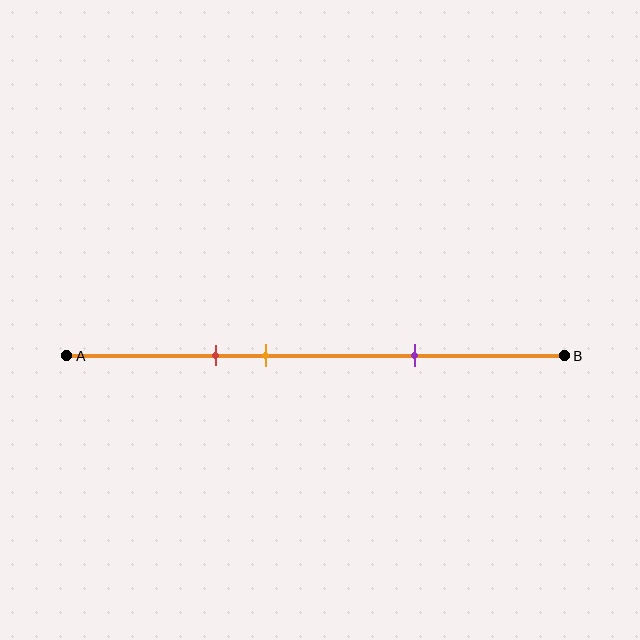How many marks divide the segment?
There are 3 marks dividing the segment.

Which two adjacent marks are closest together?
The red and orange marks are the closest adjacent pair.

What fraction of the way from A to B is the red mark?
The red mark is approximately 30% (0.3) of the way from A to B.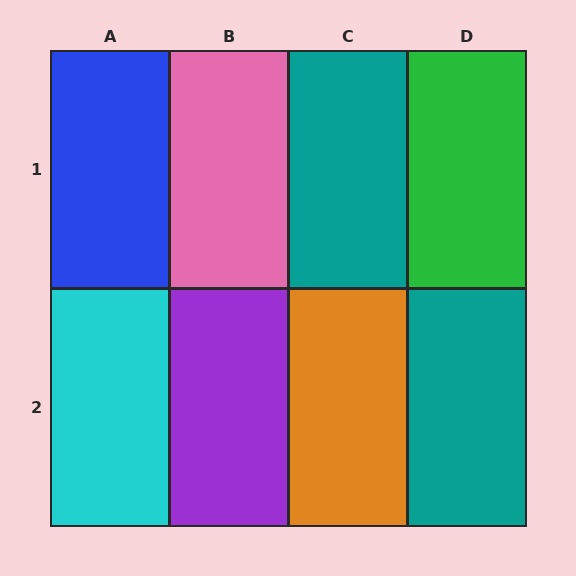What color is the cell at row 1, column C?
Teal.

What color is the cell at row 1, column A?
Blue.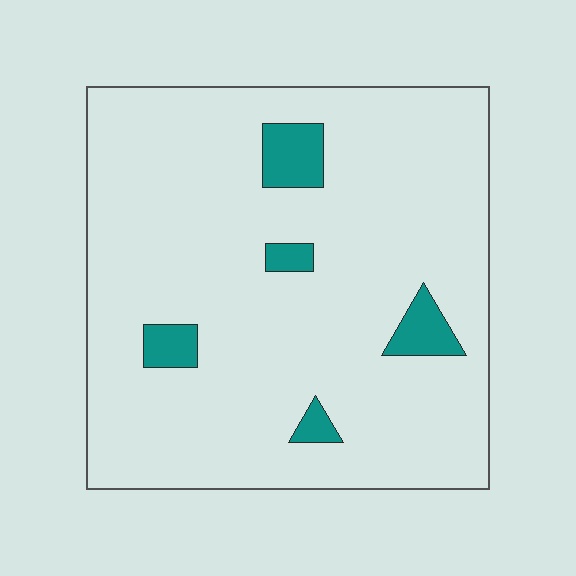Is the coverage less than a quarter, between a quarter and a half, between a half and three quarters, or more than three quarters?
Less than a quarter.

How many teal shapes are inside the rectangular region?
5.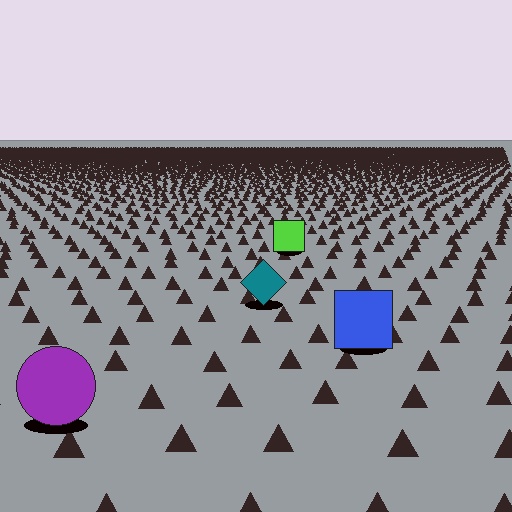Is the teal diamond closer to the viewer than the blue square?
No. The blue square is closer — you can tell from the texture gradient: the ground texture is coarser near it.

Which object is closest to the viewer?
The purple circle is closest. The texture marks near it are larger and more spread out.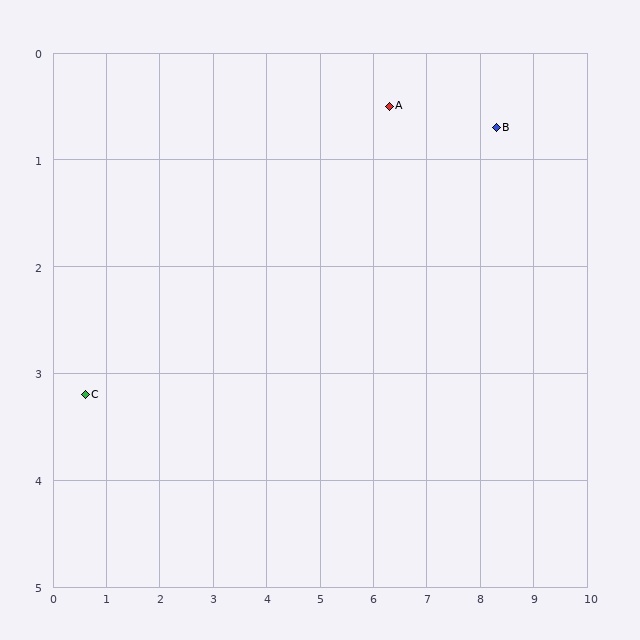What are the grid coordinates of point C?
Point C is at approximately (0.6, 3.2).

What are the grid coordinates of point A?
Point A is at approximately (6.3, 0.5).